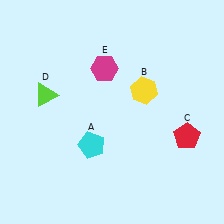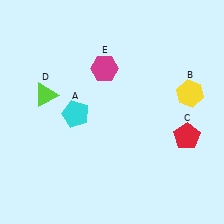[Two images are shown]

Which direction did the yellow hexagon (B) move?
The yellow hexagon (B) moved right.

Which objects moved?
The objects that moved are: the cyan pentagon (A), the yellow hexagon (B).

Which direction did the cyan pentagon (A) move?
The cyan pentagon (A) moved up.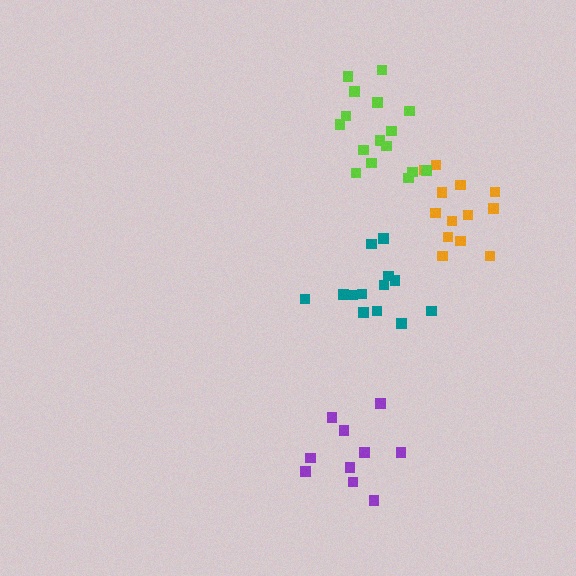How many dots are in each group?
Group 1: 13 dots, Group 2: 13 dots, Group 3: 10 dots, Group 4: 16 dots (52 total).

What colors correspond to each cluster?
The clusters are colored: teal, orange, purple, lime.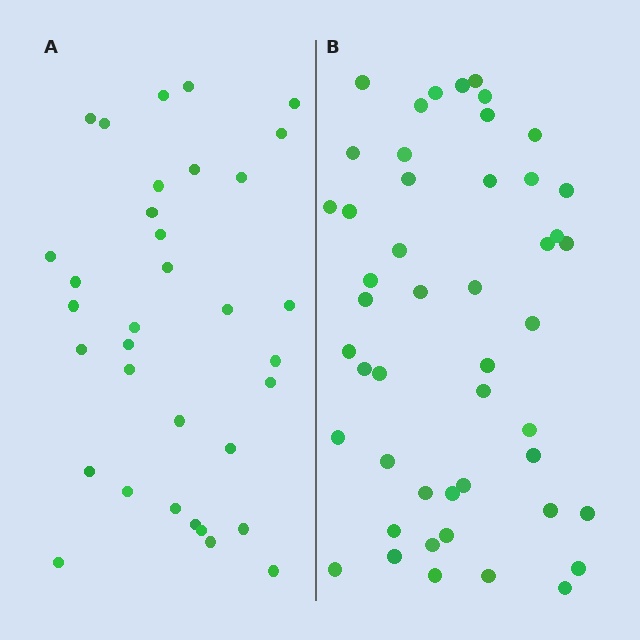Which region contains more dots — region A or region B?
Region B (the right region) has more dots.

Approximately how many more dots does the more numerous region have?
Region B has approximately 15 more dots than region A.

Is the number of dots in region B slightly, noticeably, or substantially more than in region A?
Region B has noticeably more, but not dramatically so. The ratio is roughly 1.4 to 1.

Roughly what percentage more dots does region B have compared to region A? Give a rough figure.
About 40% more.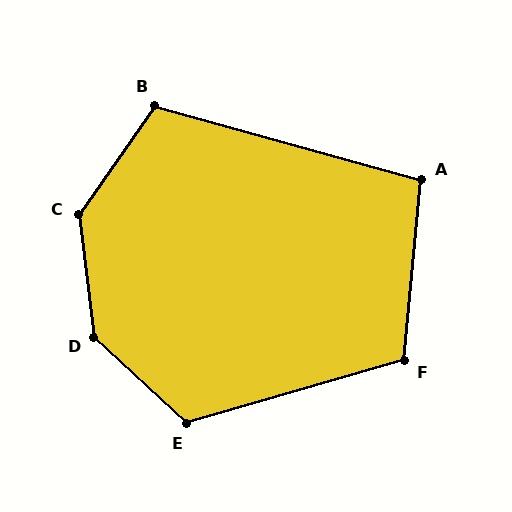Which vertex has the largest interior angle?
D, at approximately 140 degrees.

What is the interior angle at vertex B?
Approximately 109 degrees (obtuse).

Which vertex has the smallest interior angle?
A, at approximately 101 degrees.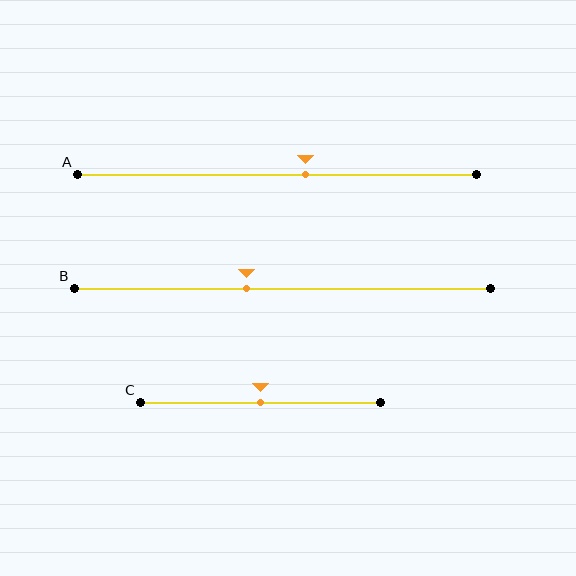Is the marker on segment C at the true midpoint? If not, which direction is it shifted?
Yes, the marker on segment C is at the true midpoint.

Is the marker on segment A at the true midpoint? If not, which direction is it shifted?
No, the marker on segment A is shifted to the right by about 7% of the segment length.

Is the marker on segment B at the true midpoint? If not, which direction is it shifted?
No, the marker on segment B is shifted to the left by about 9% of the segment length.